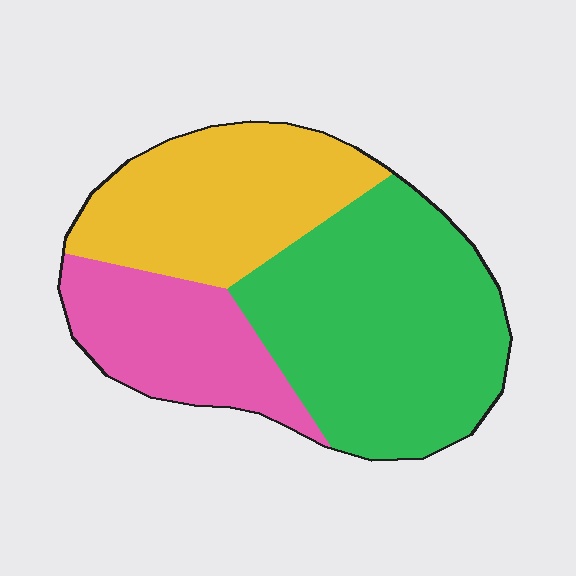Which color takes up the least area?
Pink, at roughly 20%.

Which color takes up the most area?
Green, at roughly 45%.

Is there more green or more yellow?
Green.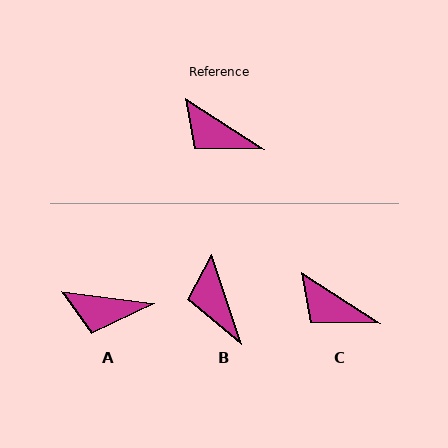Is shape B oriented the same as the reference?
No, it is off by about 39 degrees.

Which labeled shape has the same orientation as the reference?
C.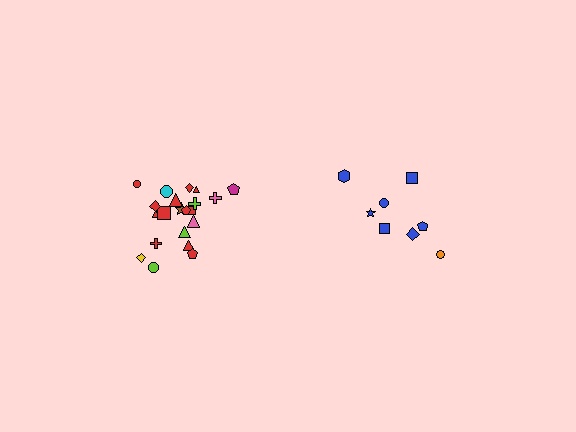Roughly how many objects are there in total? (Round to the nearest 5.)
Roughly 30 objects in total.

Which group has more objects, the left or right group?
The left group.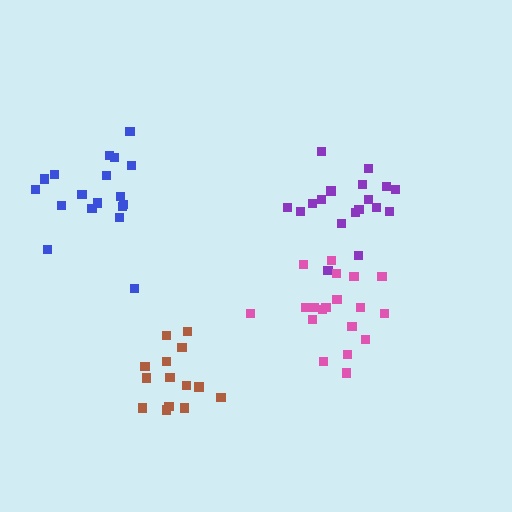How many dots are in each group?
Group 1: 18 dots, Group 2: 14 dots, Group 3: 18 dots, Group 4: 19 dots (69 total).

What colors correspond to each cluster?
The clusters are colored: blue, brown, purple, pink.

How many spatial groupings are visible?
There are 4 spatial groupings.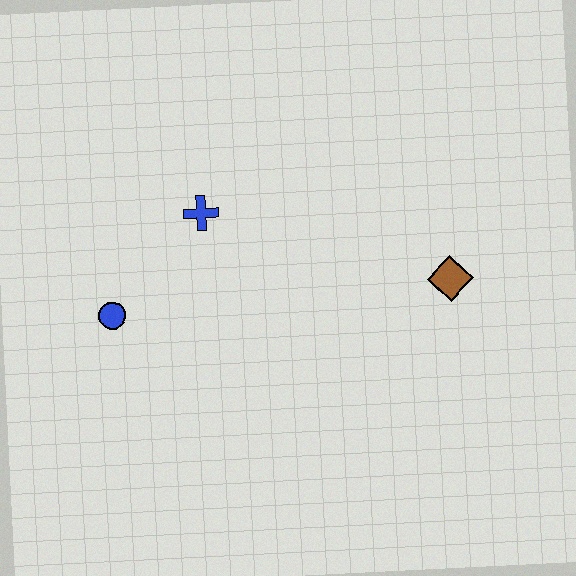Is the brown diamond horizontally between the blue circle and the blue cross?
No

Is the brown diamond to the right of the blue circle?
Yes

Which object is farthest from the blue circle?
The brown diamond is farthest from the blue circle.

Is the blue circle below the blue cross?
Yes